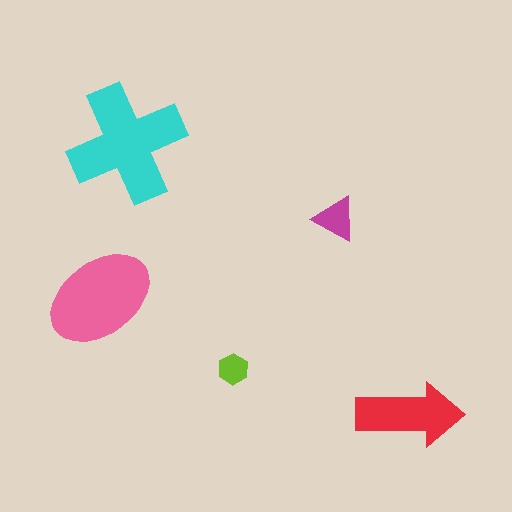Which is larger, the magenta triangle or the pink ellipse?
The pink ellipse.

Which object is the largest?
The cyan cross.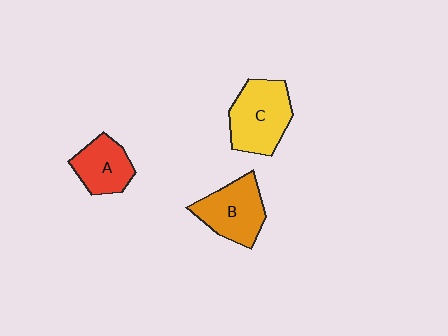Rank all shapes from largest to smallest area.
From largest to smallest: C (yellow), B (orange), A (red).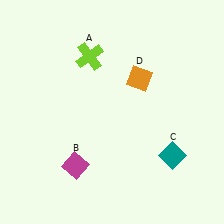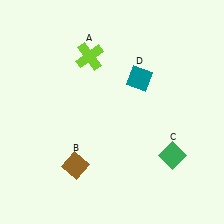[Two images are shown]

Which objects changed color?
B changed from magenta to brown. C changed from teal to green. D changed from orange to teal.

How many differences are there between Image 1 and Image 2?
There are 3 differences between the two images.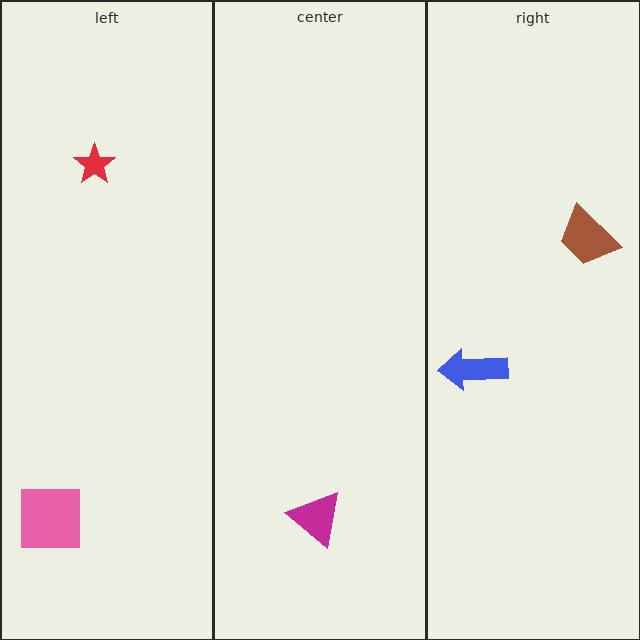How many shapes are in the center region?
1.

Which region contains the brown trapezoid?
The right region.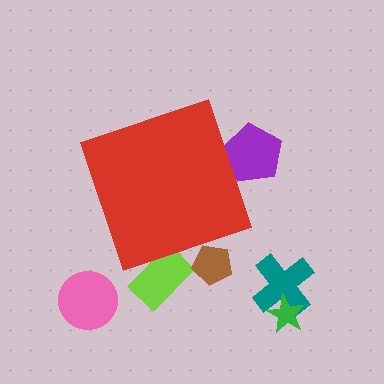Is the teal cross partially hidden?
No, the teal cross is fully visible.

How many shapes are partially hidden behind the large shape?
3 shapes are partially hidden.